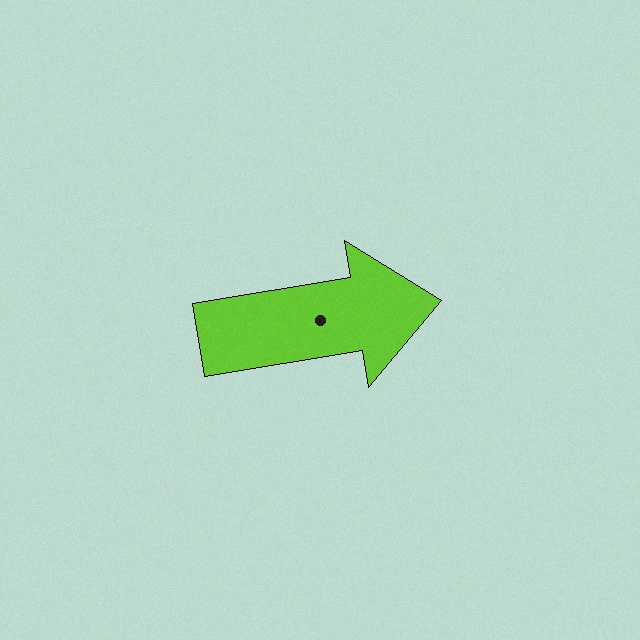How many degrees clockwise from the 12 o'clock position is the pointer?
Approximately 81 degrees.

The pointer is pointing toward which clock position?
Roughly 3 o'clock.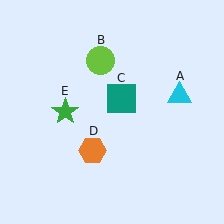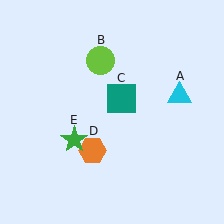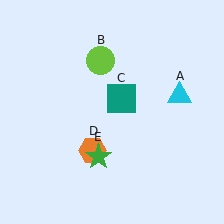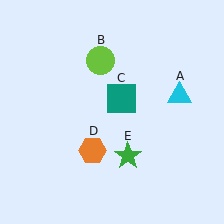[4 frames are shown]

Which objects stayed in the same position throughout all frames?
Cyan triangle (object A) and lime circle (object B) and teal square (object C) and orange hexagon (object D) remained stationary.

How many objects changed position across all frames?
1 object changed position: green star (object E).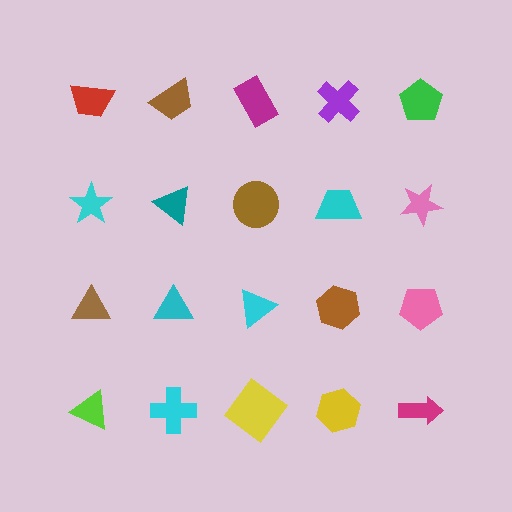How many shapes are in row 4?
5 shapes.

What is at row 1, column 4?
A purple cross.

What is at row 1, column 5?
A green pentagon.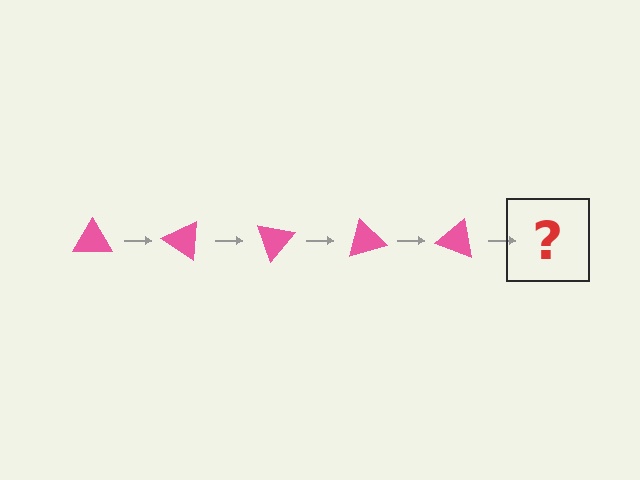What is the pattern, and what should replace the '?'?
The pattern is that the triangle rotates 35 degrees each step. The '?' should be a pink triangle rotated 175 degrees.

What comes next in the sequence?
The next element should be a pink triangle rotated 175 degrees.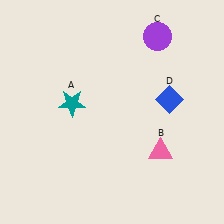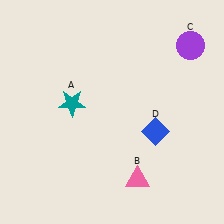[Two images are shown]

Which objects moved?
The objects that moved are: the pink triangle (B), the purple circle (C), the blue diamond (D).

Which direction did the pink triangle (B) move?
The pink triangle (B) moved down.